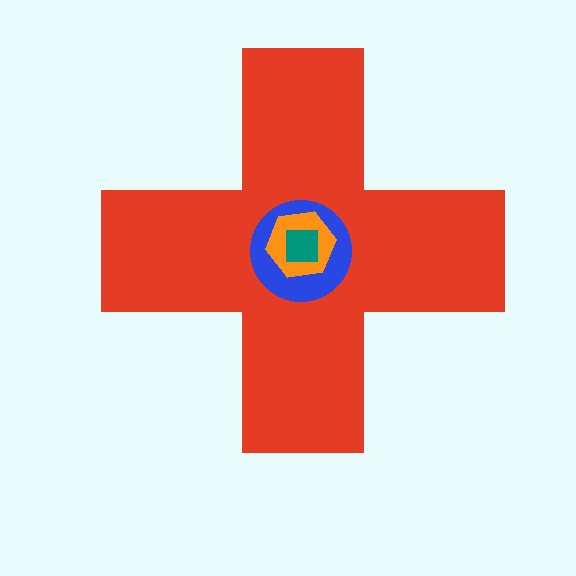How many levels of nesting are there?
4.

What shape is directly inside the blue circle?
The orange hexagon.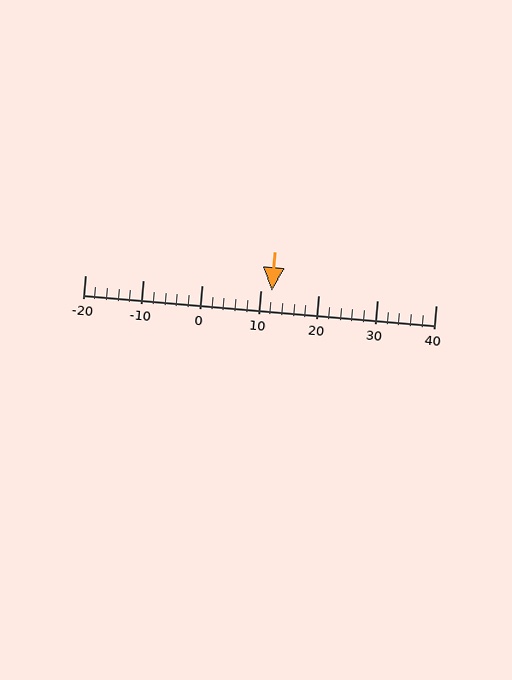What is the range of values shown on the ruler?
The ruler shows values from -20 to 40.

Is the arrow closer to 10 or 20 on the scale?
The arrow is closer to 10.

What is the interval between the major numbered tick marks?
The major tick marks are spaced 10 units apart.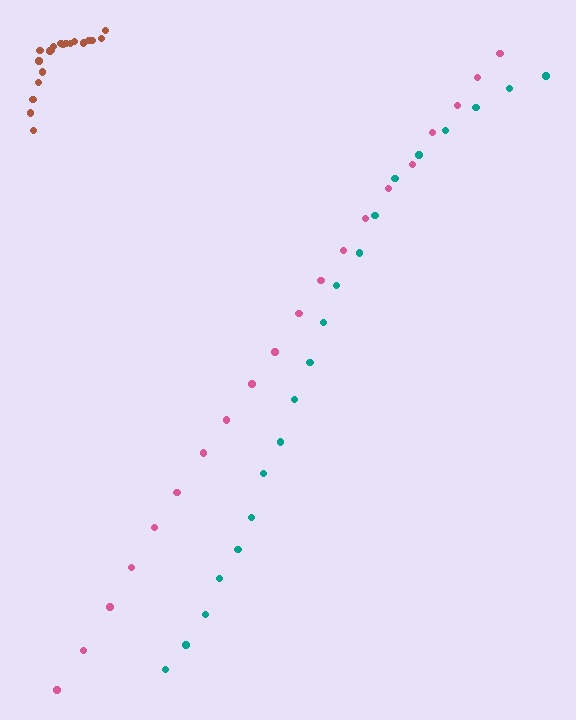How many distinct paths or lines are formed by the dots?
There are 3 distinct paths.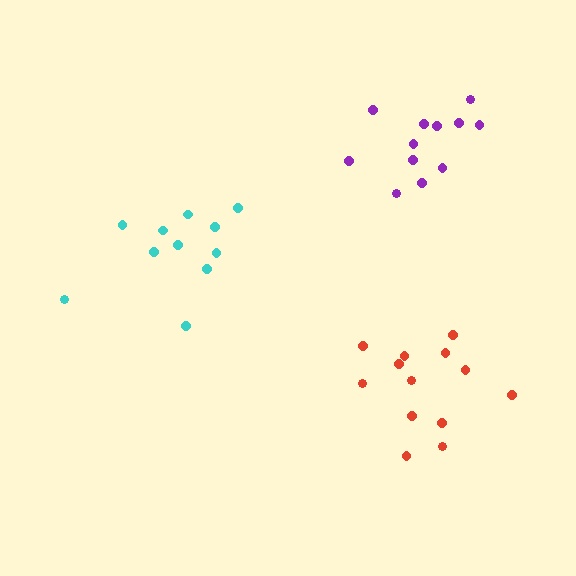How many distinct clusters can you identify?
There are 3 distinct clusters.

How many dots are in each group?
Group 1: 11 dots, Group 2: 12 dots, Group 3: 13 dots (36 total).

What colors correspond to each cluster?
The clusters are colored: cyan, purple, red.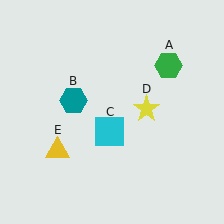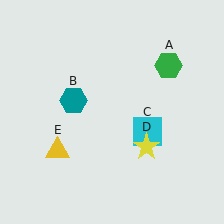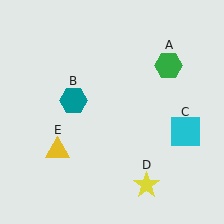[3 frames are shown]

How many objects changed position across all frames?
2 objects changed position: cyan square (object C), yellow star (object D).